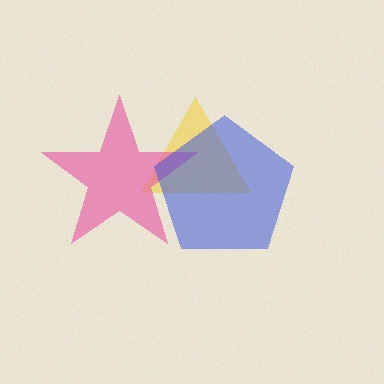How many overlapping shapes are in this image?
There are 3 overlapping shapes in the image.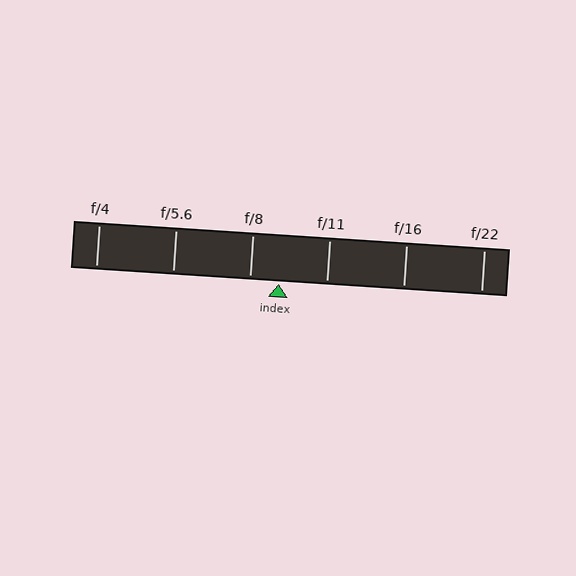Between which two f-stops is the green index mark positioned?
The index mark is between f/8 and f/11.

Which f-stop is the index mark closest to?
The index mark is closest to f/8.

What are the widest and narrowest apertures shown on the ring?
The widest aperture shown is f/4 and the narrowest is f/22.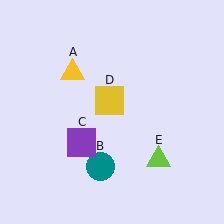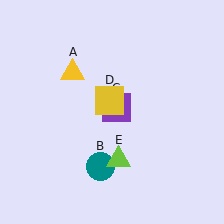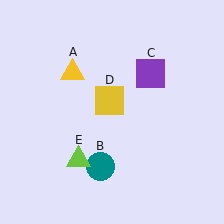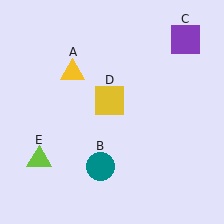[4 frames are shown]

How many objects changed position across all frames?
2 objects changed position: purple square (object C), lime triangle (object E).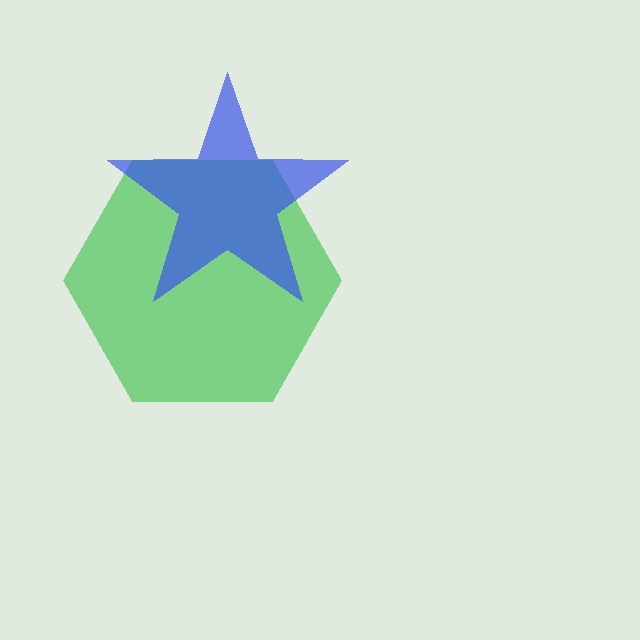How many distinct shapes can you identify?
There are 2 distinct shapes: a green hexagon, a blue star.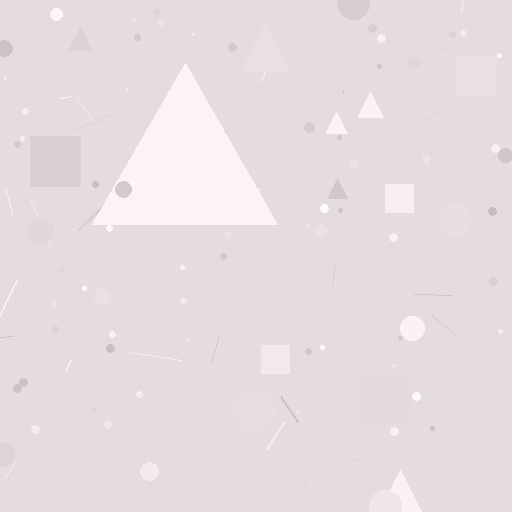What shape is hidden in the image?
A triangle is hidden in the image.